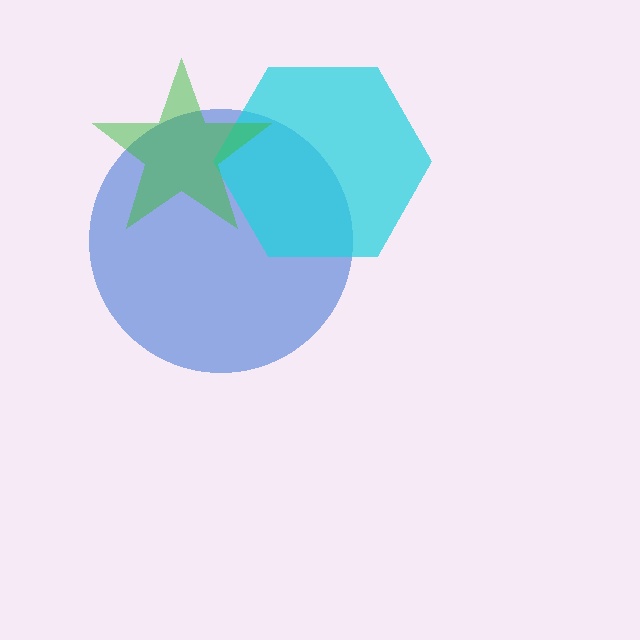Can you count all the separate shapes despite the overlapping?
Yes, there are 3 separate shapes.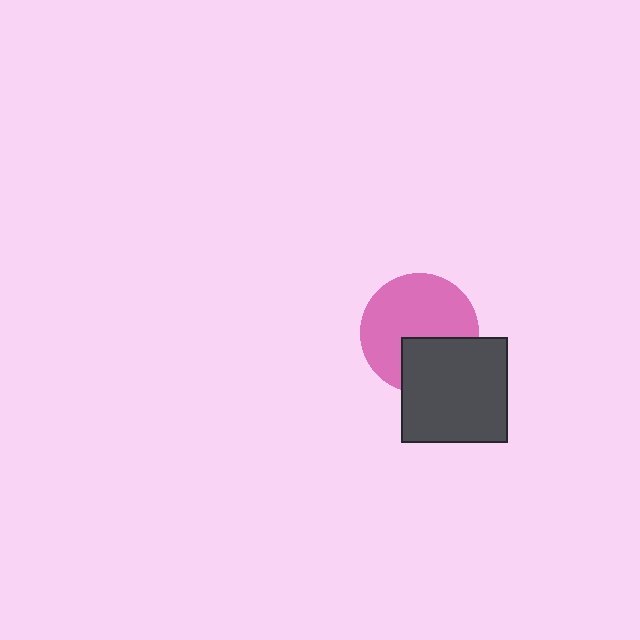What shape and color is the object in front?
The object in front is a dark gray square.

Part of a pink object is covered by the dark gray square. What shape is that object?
It is a circle.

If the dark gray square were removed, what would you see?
You would see the complete pink circle.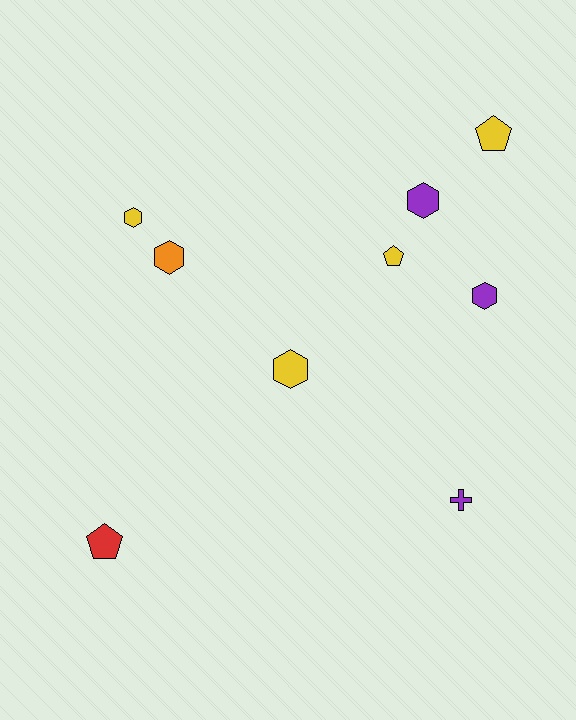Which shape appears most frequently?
Hexagon, with 5 objects.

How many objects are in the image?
There are 9 objects.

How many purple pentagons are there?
There are no purple pentagons.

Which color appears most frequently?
Yellow, with 4 objects.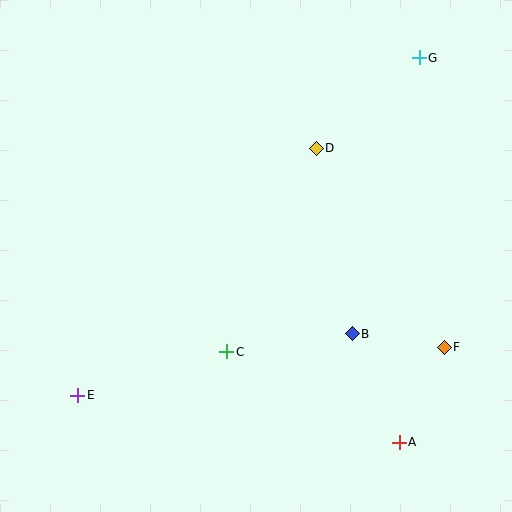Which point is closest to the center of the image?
Point C at (227, 352) is closest to the center.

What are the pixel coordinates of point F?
Point F is at (444, 347).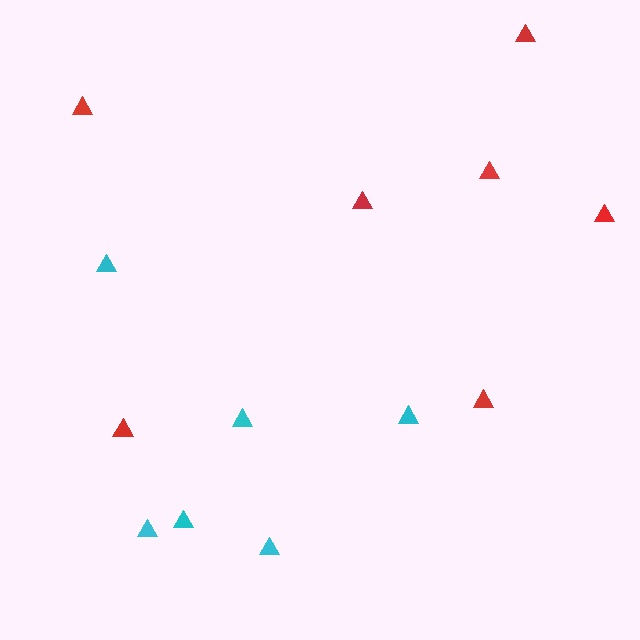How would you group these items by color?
There are 2 groups: one group of cyan triangles (6) and one group of red triangles (7).